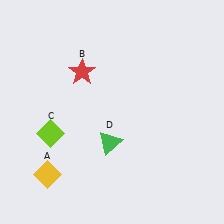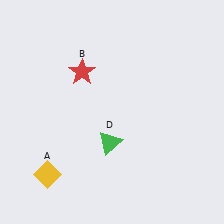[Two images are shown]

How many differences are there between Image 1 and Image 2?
There is 1 difference between the two images.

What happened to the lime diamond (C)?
The lime diamond (C) was removed in Image 2. It was in the bottom-left area of Image 1.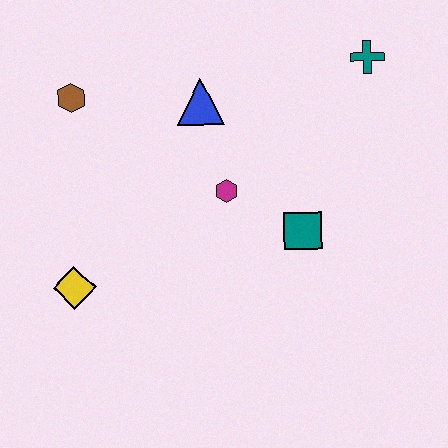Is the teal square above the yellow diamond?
Yes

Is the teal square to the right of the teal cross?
No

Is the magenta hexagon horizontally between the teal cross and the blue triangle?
Yes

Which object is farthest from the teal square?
The brown hexagon is farthest from the teal square.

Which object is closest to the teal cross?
The blue triangle is closest to the teal cross.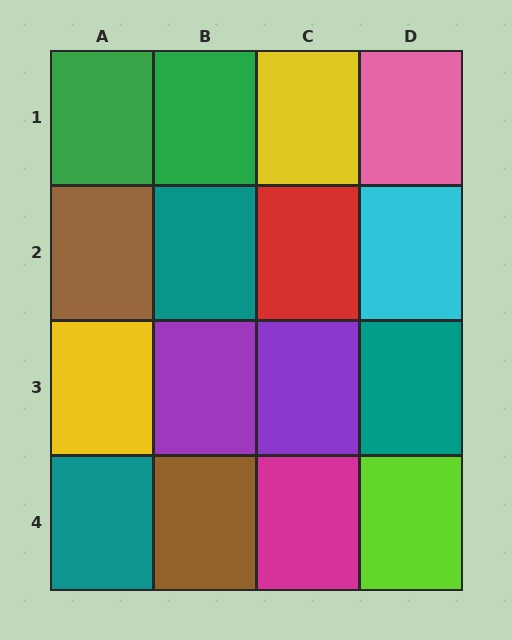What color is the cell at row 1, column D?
Pink.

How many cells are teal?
3 cells are teal.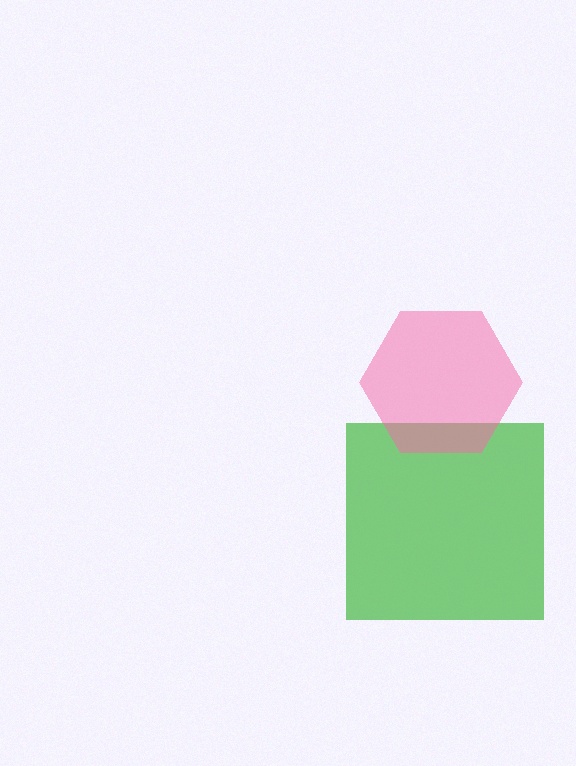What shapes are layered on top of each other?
The layered shapes are: a green square, a pink hexagon.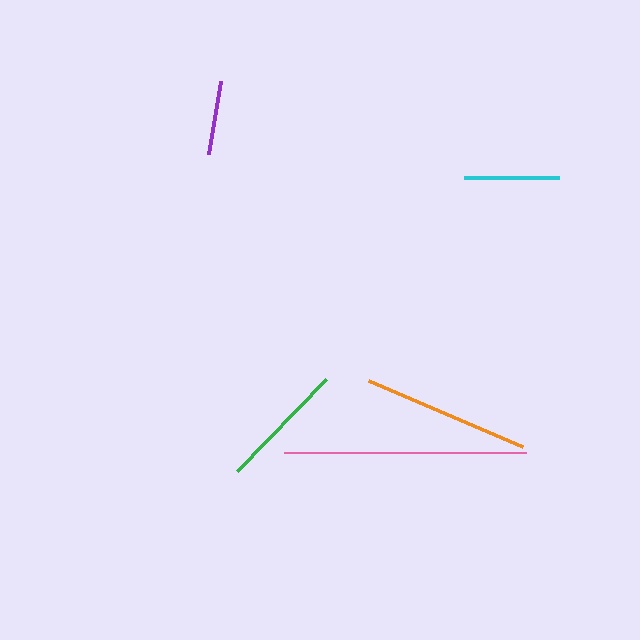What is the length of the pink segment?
The pink segment is approximately 242 pixels long.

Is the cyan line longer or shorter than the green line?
The green line is longer than the cyan line.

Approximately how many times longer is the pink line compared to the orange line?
The pink line is approximately 1.4 times the length of the orange line.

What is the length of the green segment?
The green segment is approximately 128 pixels long.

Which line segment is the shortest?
The purple line is the shortest at approximately 74 pixels.